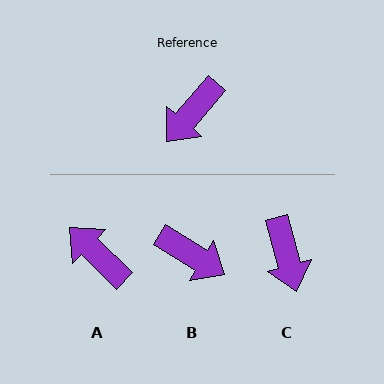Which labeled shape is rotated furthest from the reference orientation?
B, about 99 degrees away.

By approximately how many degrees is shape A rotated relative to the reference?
Approximately 93 degrees clockwise.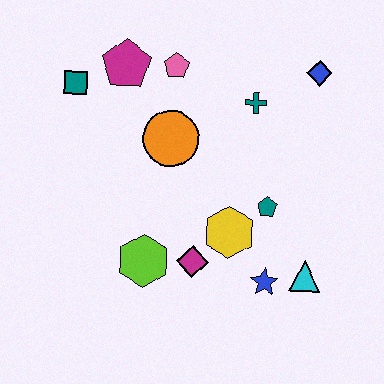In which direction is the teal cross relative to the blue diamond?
The teal cross is to the left of the blue diamond.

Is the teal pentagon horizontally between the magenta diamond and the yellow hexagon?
No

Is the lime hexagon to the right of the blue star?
No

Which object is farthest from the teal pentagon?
The teal square is farthest from the teal pentagon.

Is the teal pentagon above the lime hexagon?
Yes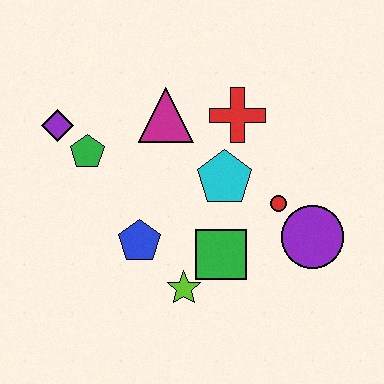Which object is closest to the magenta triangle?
The red cross is closest to the magenta triangle.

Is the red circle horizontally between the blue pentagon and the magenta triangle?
No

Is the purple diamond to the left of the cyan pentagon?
Yes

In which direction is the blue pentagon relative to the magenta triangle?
The blue pentagon is below the magenta triangle.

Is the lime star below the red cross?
Yes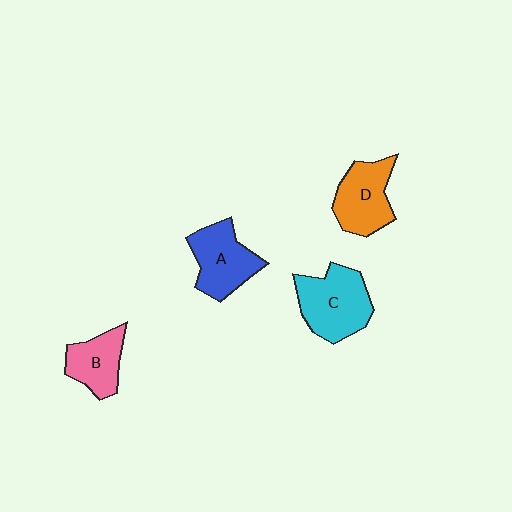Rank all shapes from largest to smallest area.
From largest to smallest: C (cyan), A (blue), D (orange), B (pink).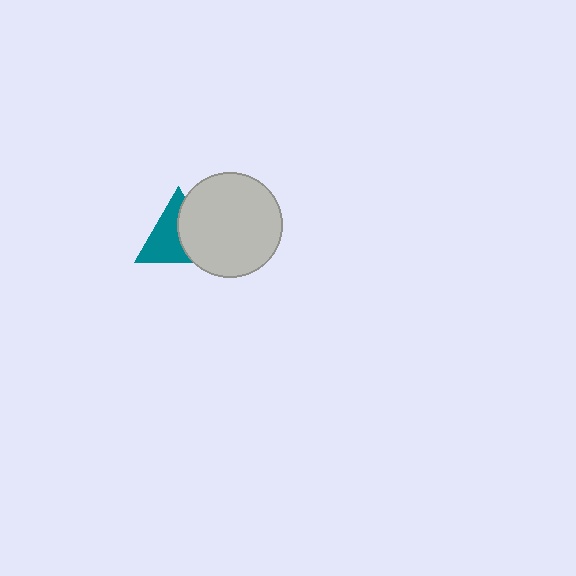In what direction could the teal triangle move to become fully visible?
The teal triangle could move left. That would shift it out from behind the light gray circle entirely.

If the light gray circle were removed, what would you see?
You would see the complete teal triangle.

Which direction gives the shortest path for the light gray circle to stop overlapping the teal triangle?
Moving right gives the shortest separation.